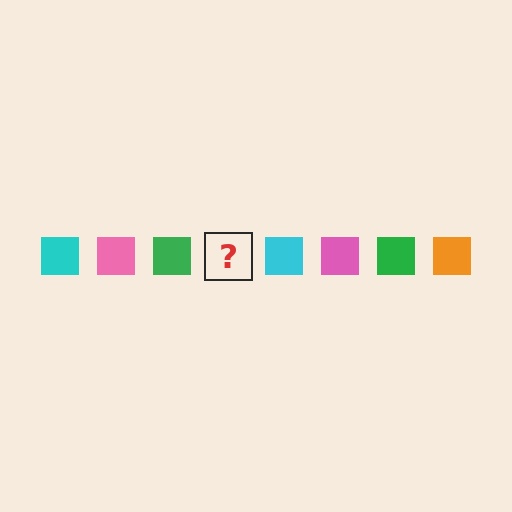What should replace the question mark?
The question mark should be replaced with an orange square.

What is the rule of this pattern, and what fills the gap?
The rule is that the pattern cycles through cyan, pink, green, orange squares. The gap should be filled with an orange square.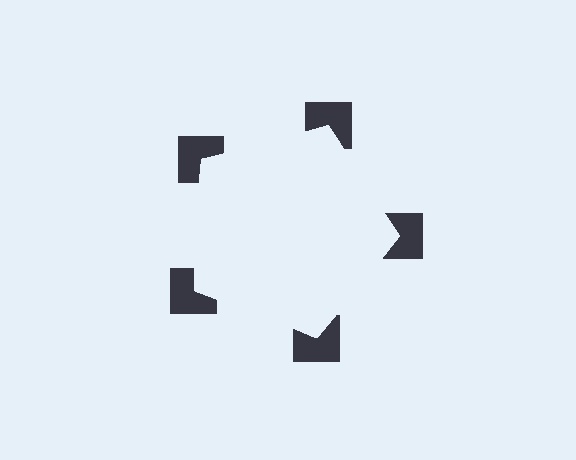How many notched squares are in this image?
There are 5 — one at each vertex of the illusory pentagon.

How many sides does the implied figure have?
5 sides.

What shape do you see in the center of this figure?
An illusory pentagon — its edges are inferred from the aligned wedge cuts in the notched squares, not physically drawn.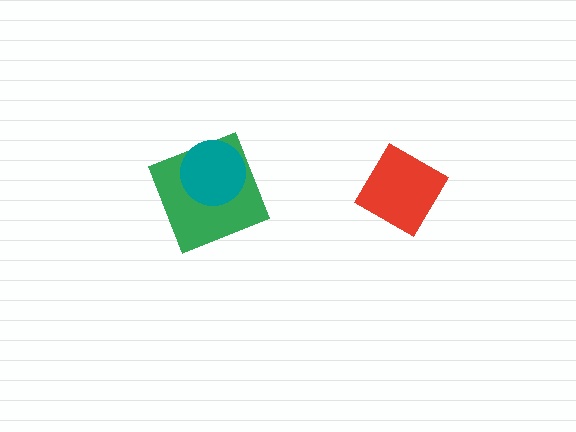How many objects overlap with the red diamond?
0 objects overlap with the red diamond.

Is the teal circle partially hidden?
No, no other shape covers it.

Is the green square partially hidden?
Yes, it is partially covered by another shape.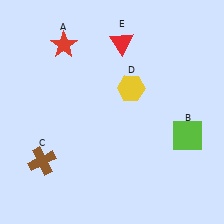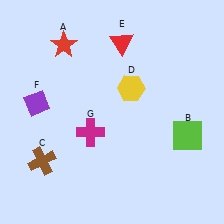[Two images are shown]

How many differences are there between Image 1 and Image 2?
There are 2 differences between the two images.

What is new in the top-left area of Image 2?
A purple diamond (F) was added in the top-left area of Image 2.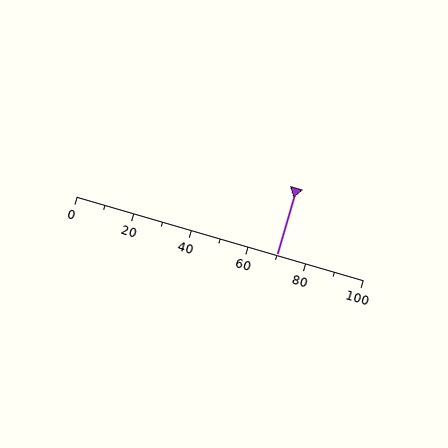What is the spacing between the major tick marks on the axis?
The major ticks are spaced 20 apart.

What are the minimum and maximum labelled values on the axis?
The axis runs from 0 to 100.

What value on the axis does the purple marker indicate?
The marker indicates approximately 70.